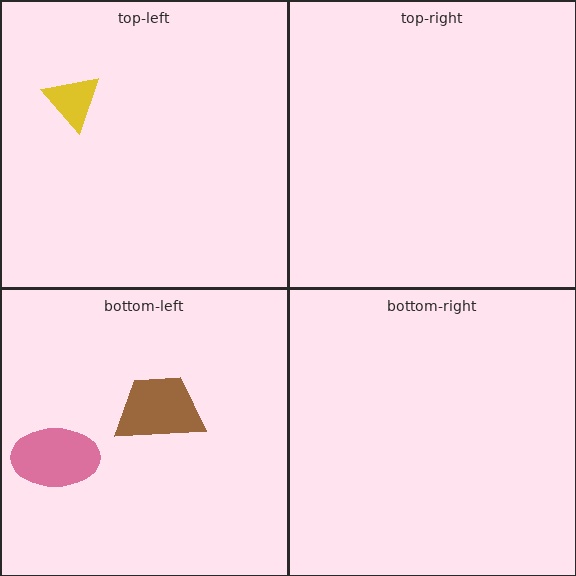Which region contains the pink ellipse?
The bottom-left region.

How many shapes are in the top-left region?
1.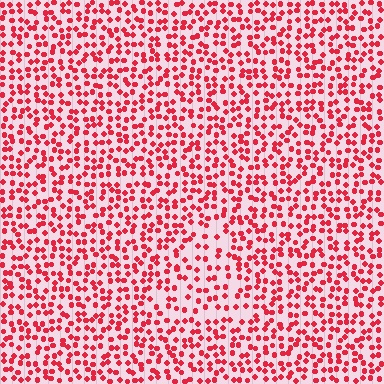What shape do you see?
I see a triangle.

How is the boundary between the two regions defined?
The boundary is defined by a change in element density (approximately 1.5x ratio). All elements are the same color, size, and shape.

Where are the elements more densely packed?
The elements are more densely packed outside the triangle boundary.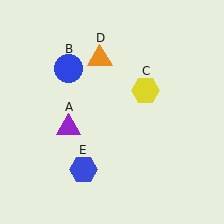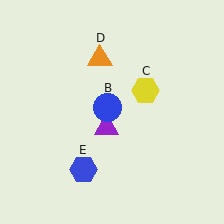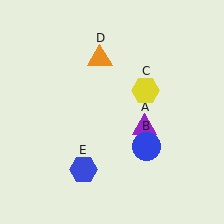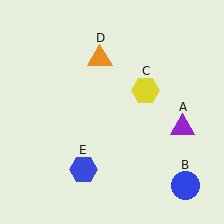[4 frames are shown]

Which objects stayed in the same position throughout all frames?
Yellow hexagon (object C) and orange triangle (object D) and blue hexagon (object E) remained stationary.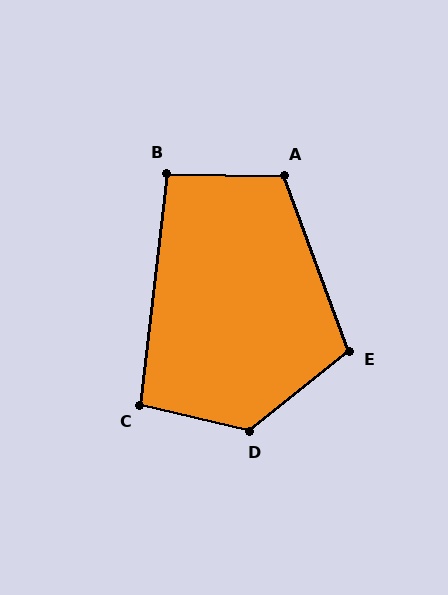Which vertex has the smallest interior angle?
B, at approximately 96 degrees.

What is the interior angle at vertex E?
Approximately 109 degrees (obtuse).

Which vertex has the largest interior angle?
D, at approximately 128 degrees.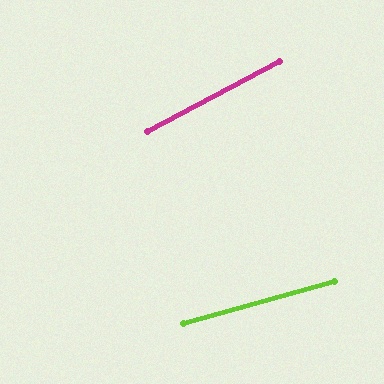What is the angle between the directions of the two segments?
Approximately 12 degrees.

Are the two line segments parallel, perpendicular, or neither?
Neither parallel nor perpendicular — they differ by about 12°.